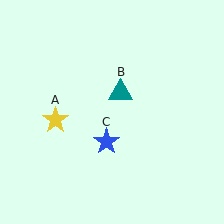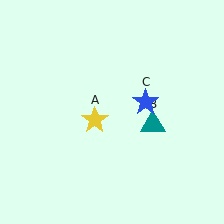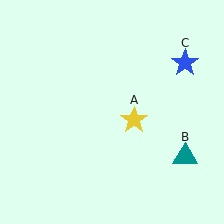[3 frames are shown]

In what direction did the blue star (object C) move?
The blue star (object C) moved up and to the right.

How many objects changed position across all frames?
3 objects changed position: yellow star (object A), teal triangle (object B), blue star (object C).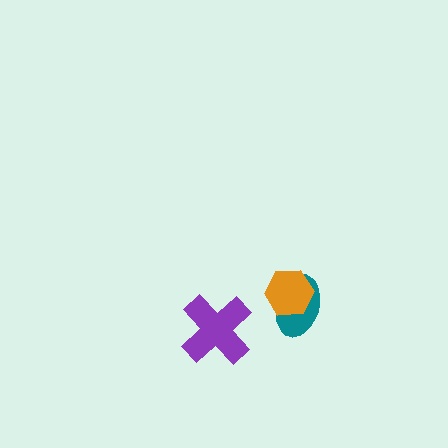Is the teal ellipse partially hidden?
Yes, it is partially covered by another shape.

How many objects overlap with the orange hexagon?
1 object overlaps with the orange hexagon.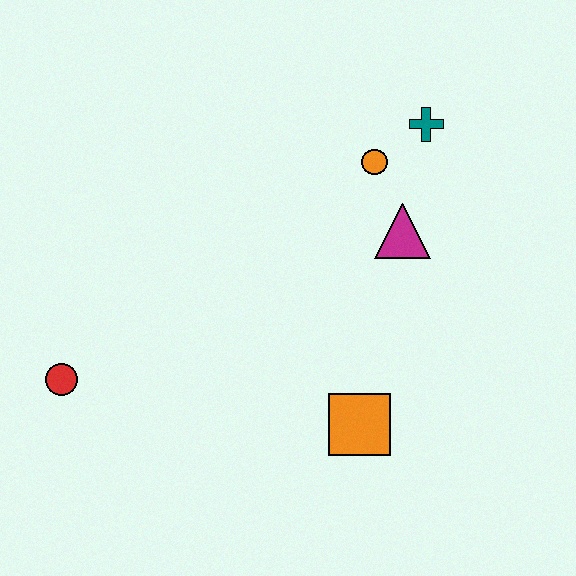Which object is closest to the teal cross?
The orange circle is closest to the teal cross.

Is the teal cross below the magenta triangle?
No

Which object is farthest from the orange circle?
The red circle is farthest from the orange circle.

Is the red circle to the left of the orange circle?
Yes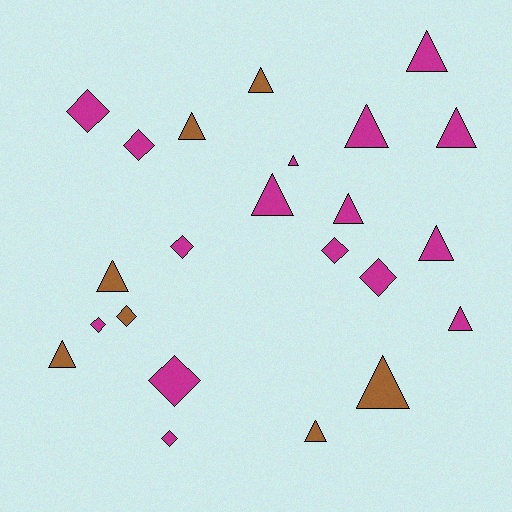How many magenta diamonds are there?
There are 8 magenta diamonds.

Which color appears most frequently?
Magenta, with 16 objects.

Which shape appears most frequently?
Triangle, with 14 objects.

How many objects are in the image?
There are 23 objects.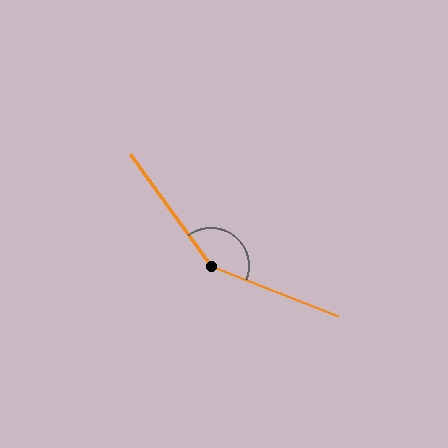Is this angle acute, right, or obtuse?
It is obtuse.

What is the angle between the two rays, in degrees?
Approximately 148 degrees.